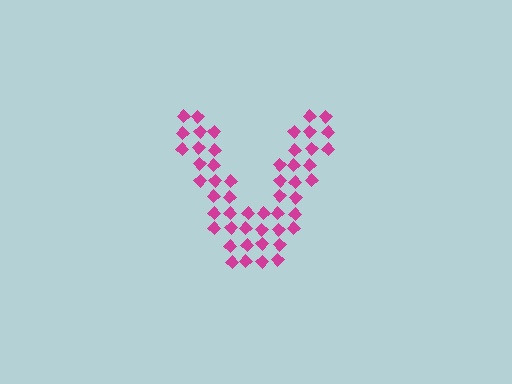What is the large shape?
The large shape is the letter V.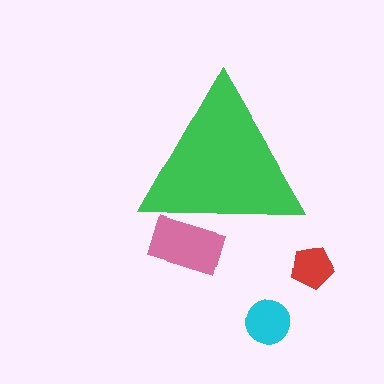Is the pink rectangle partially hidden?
Yes, the pink rectangle is partially hidden behind the green triangle.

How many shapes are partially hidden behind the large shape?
1 shape is partially hidden.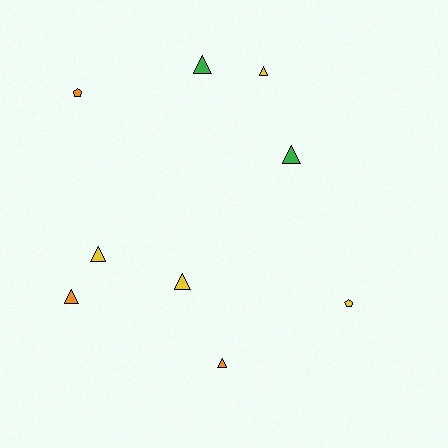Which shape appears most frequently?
Triangle, with 7 objects.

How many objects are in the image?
There are 9 objects.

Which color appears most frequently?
Yellow, with 4 objects.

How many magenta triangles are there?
There are no magenta triangles.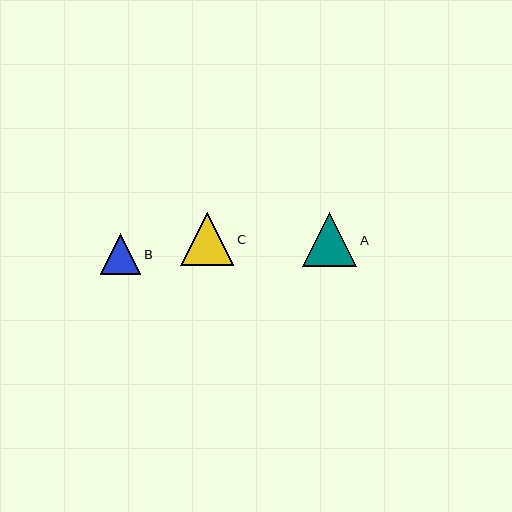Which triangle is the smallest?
Triangle B is the smallest with a size of approximately 40 pixels.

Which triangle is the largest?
Triangle A is the largest with a size of approximately 55 pixels.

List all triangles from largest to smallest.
From largest to smallest: A, C, B.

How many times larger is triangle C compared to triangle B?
Triangle C is approximately 1.3 times the size of triangle B.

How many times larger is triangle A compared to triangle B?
Triangle A is approximately 1.4 times the size of triangle B.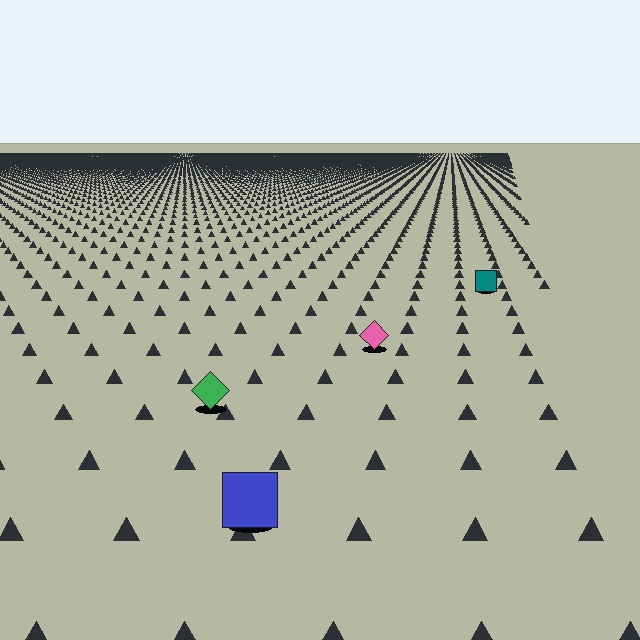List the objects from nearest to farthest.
From nearest to farthest: the blue square, the green diamond, the pink diamond, the teal square.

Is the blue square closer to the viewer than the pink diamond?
Yes. The blue square is closer — you can tell from the texture gradient: the ground texture is coarser near it.